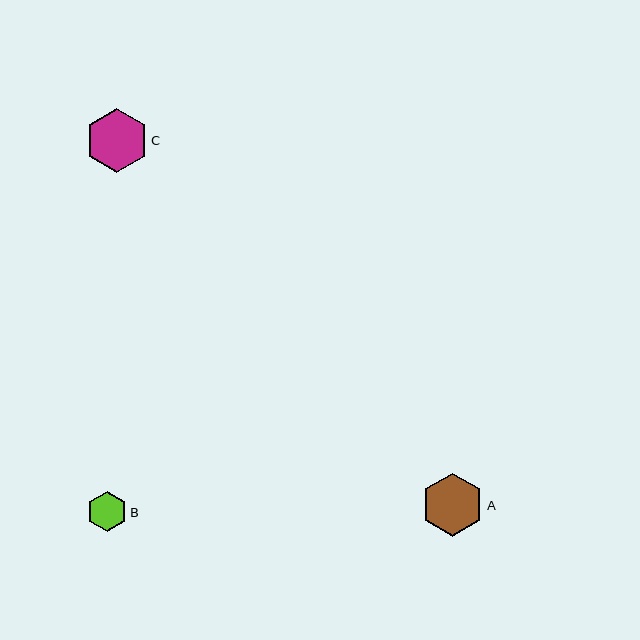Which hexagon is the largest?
Hexagon C is the largest with a size of approximately 64 pixels.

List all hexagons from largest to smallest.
From largest to smallest: C, A, B.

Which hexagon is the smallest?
Hexagon B is the smallest with a size of approximately 40 pixels.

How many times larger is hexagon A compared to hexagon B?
Hexagon A is approximately 1.6 times the size of hexagon B.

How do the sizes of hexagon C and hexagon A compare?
Hexagon C and hexagon A are approximately the same size.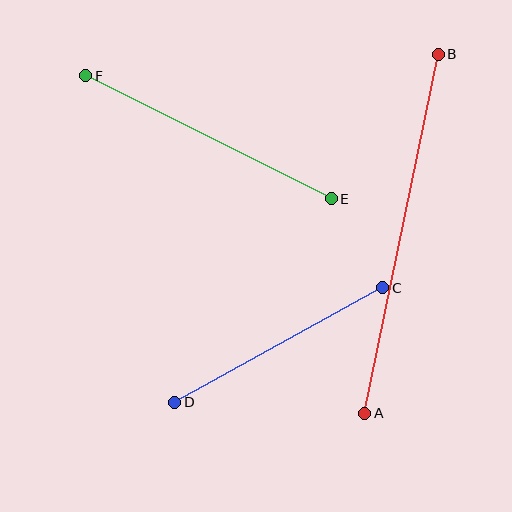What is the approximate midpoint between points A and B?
The midpoint is at approximately (401, 234) pixels.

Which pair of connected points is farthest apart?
Points A and B are farthest apart.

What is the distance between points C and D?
The distance is approximately 237 pixels.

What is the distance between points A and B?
The distance is approximately 366 pixels.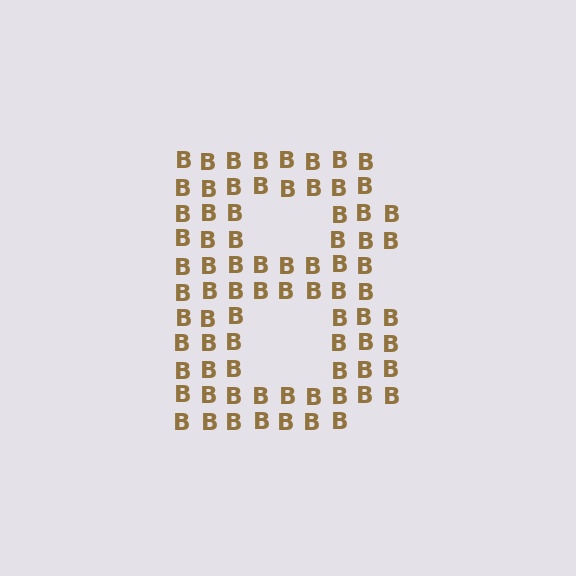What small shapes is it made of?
It is made of small letter B's.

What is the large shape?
The large shape is the letter B.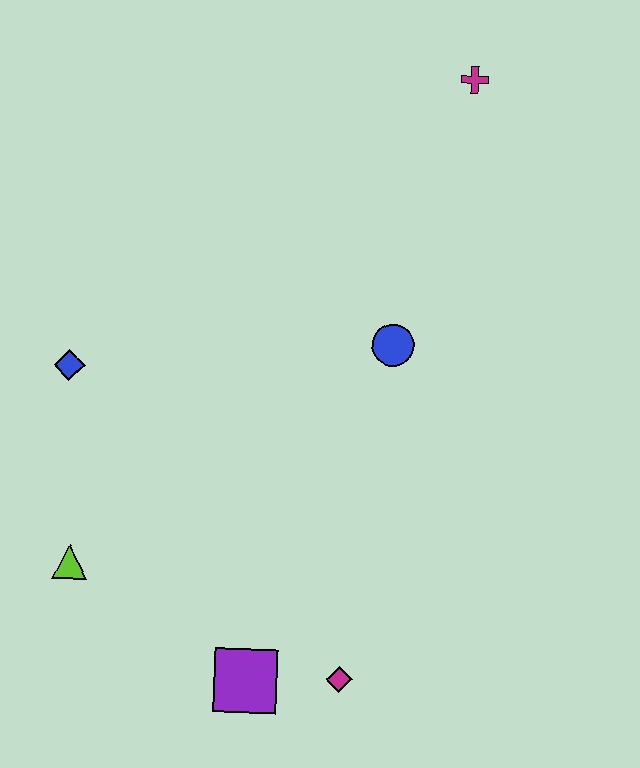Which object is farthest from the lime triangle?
The magenta cross is farthest from the lime triangle.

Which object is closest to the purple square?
The magenta diamond is closest to the purple square.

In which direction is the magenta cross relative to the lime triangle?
The magenta cross is above the lime triangle.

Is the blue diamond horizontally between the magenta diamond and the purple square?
No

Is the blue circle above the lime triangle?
Yes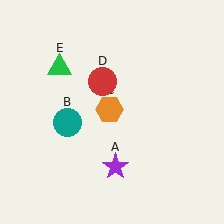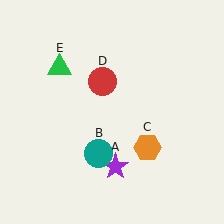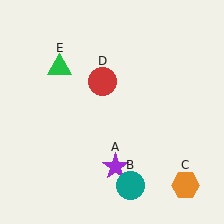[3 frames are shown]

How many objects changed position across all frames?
2 objects changed position: teal circle (object B), orange hexagon (object C).